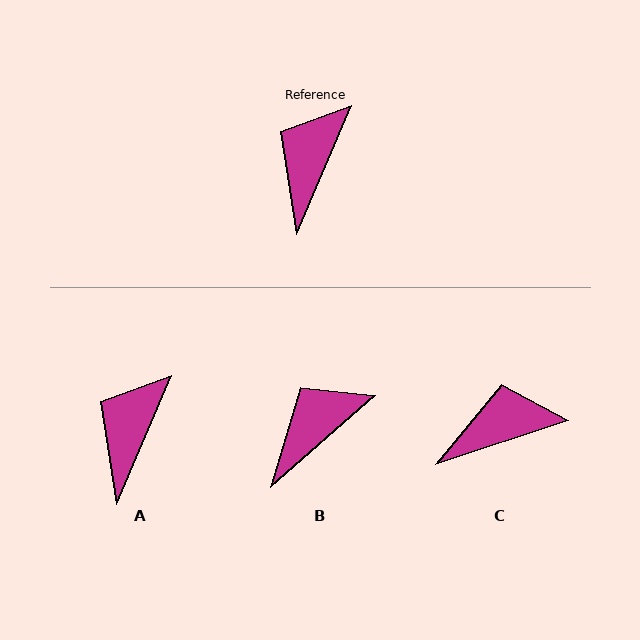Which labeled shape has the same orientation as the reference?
A.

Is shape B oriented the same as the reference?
No, it is off by about 26 degrees.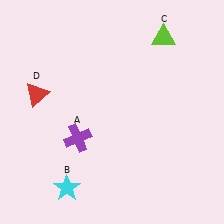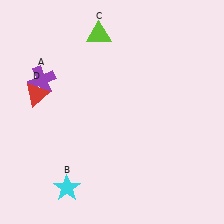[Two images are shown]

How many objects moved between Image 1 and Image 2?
2 objects moved between the two images.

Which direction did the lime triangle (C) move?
The lime triangle (C) moved left.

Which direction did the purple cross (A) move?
The purple cross (A) moved up.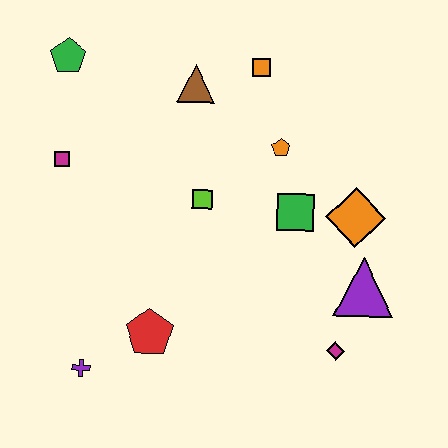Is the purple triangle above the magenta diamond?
Yes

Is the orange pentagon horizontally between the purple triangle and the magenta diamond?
No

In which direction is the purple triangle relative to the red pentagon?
The purple triangle is to the right of the red pentagon.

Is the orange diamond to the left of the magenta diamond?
No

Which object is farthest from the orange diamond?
The green pentagon is farthest from the orange diamond.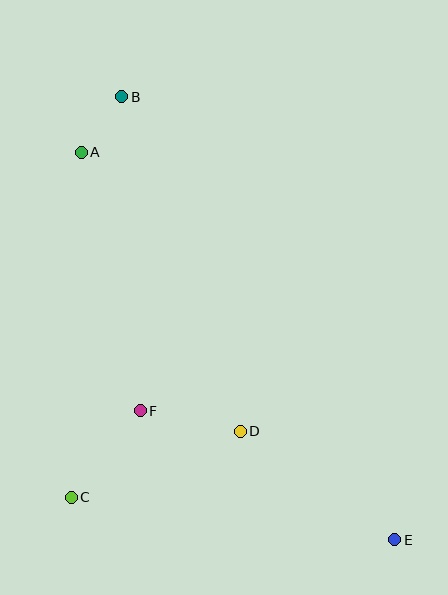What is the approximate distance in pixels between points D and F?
The distance between D and F is approximately 102 pixels.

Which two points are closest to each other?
Points A and B are closest to each other.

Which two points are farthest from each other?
Points B and E are farthest from each other.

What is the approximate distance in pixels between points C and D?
The distance between C and D is approximately 182 pixels.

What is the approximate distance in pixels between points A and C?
The distance between A and C is approximately 345 pixels.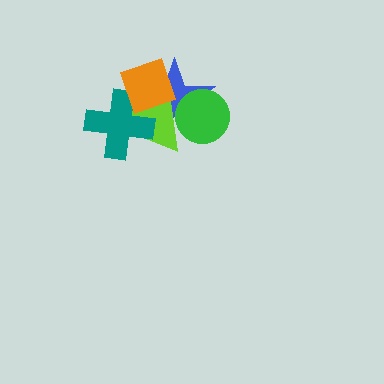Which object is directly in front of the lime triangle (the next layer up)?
The green circle is directly in front of the lime triangle.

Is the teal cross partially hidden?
Yes, it is partially covered by another shape.